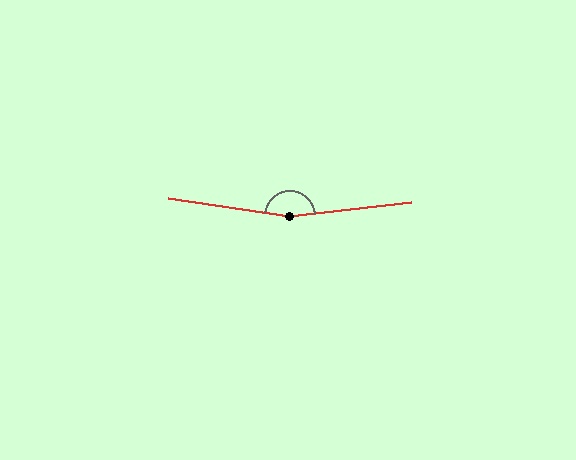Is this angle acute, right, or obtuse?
It is obtuse.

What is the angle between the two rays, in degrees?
Approximately 165 degrees.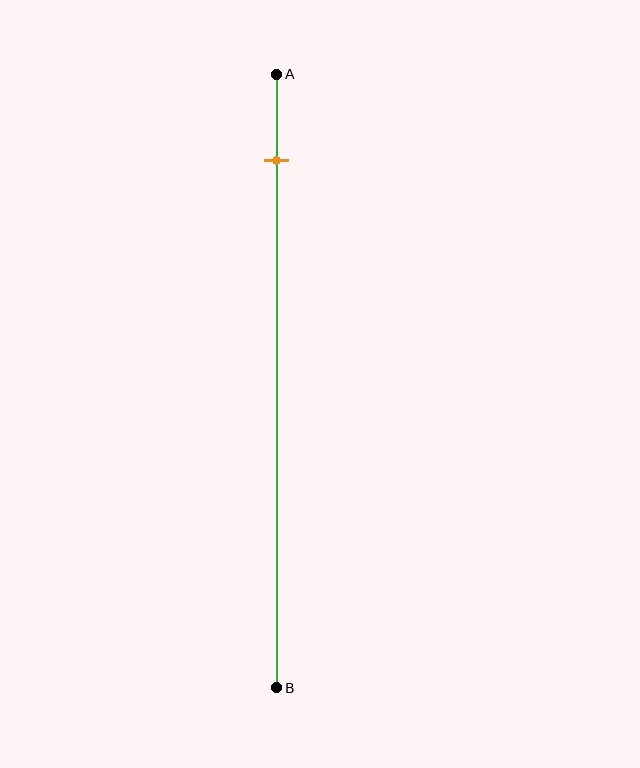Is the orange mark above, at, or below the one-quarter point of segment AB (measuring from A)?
The orange mark is above the one-quarter point of segment AB.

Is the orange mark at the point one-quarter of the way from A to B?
No, the mark is at about 15% from A, not at the 25% one-quarter point.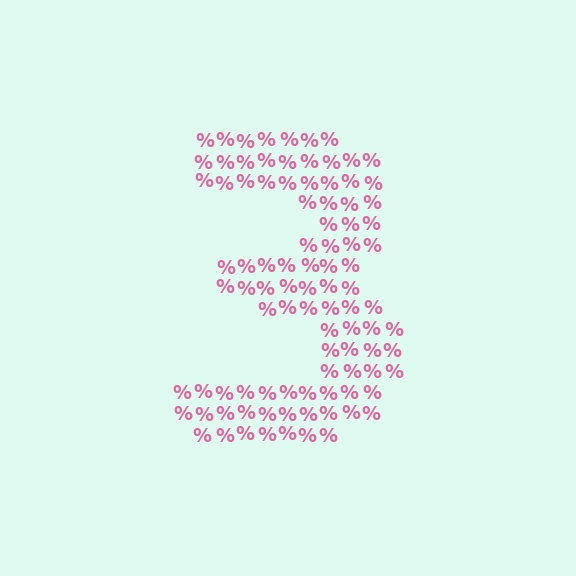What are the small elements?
The small elements are percent signs.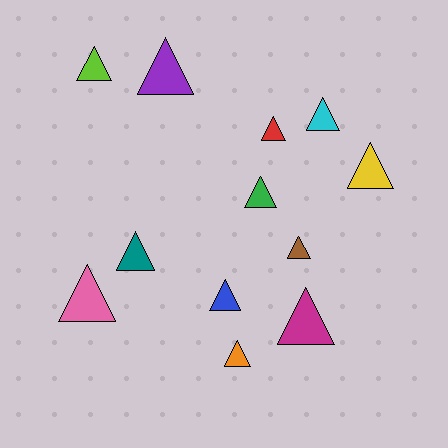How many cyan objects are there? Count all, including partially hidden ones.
There is 1 cyan object.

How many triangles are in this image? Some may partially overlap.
There are 12 triangles.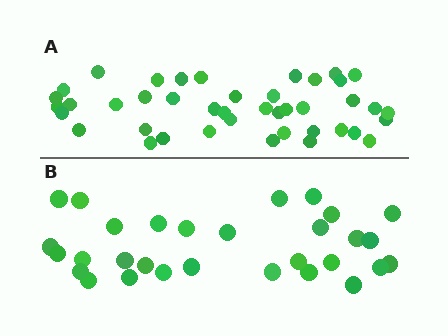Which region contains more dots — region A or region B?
Region A (the top region) has more dots.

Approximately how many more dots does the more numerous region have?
Region A has roughly 12 or so more dots than region B.